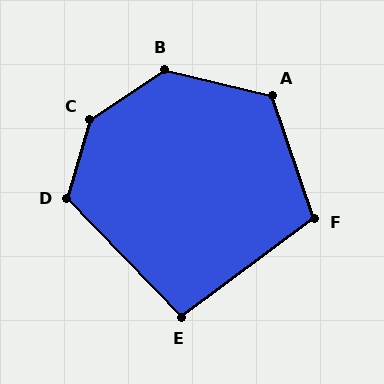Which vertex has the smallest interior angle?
E, at approximately 98 degrees.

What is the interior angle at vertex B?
Approximately 133 degrees (obtuse).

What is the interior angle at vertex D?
Approximately 120 degrees (obtuse).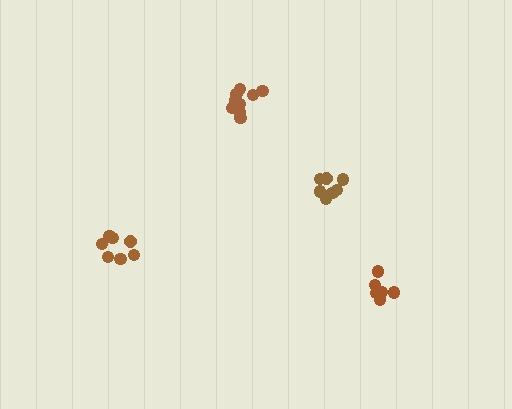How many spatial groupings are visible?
There are 4 spatial groupings.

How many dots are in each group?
Group 1: 8 dots, Group 2: 6 dots, Group 3: 9 dots, Group 4: 7 dots (30 total).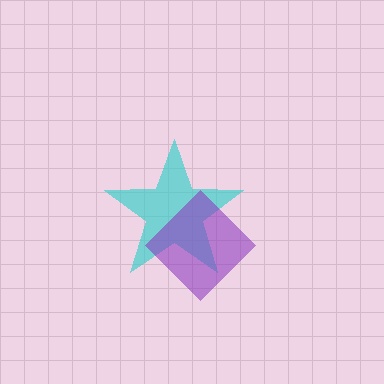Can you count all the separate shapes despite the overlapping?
Yes, there are 2 separate shapes.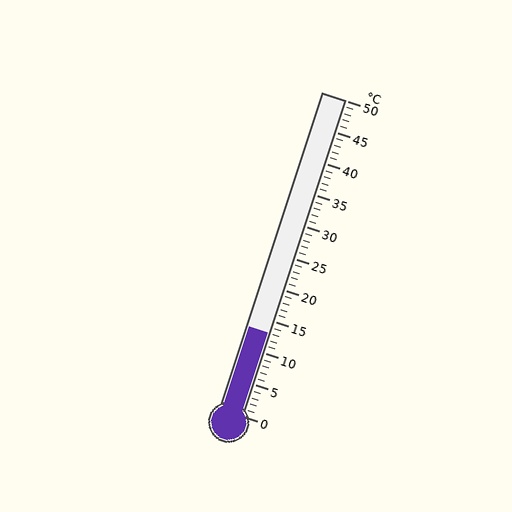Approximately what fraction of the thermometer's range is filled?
The thermometer is filled to approximately 25% of its range.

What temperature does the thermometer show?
The thermometer shows approximately 13°C.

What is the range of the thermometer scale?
The thermometer scale ranges from 0°C to 50°C.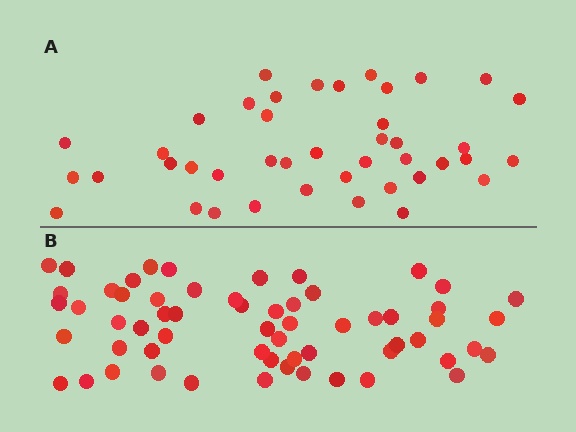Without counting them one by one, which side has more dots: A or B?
Region B (the bottom region) has more dots.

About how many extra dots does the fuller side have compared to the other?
Region B has approximately 20 more dots than region A.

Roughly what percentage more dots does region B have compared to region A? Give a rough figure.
About 45% more.